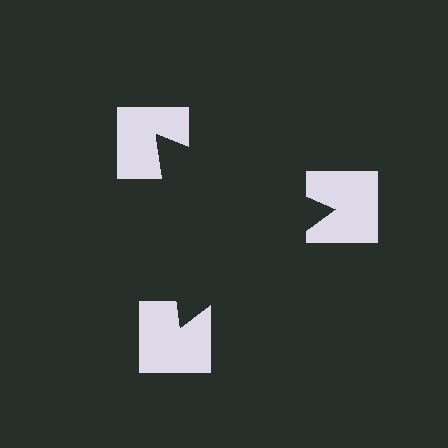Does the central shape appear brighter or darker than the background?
It typically appears slightly darker than the background, even though no actual brightness change is drawn.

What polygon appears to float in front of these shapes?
An illusory triangle — its edges are inferred from the aligned wedge cuts in the notched squares, not physically drawn.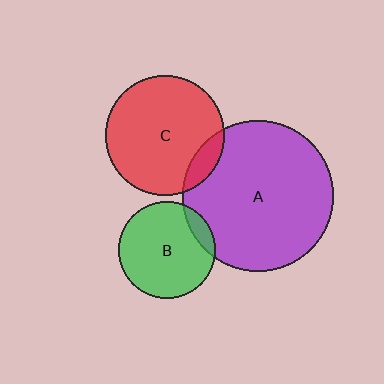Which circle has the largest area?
Circle A (purple).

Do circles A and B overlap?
Yes.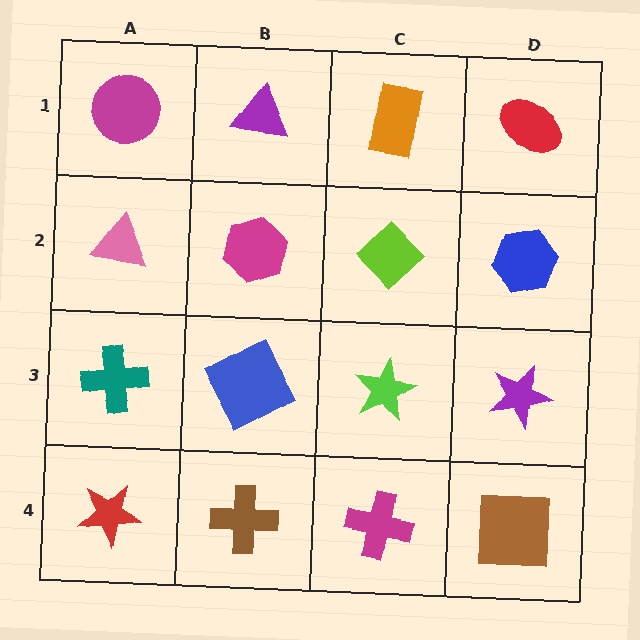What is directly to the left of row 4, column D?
A magenta cross.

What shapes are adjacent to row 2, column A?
A magenta circle (row 1, column A), a teal cross (row 3, column A), a magenta hexagon (row 2, column B).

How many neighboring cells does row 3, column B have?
4.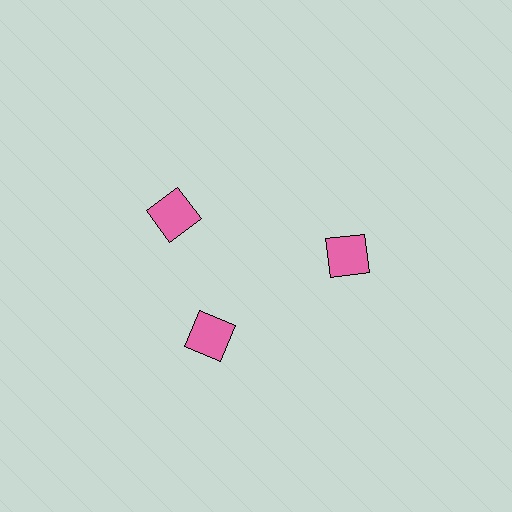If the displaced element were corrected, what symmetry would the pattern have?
It would have 3-fold rotational symmetry — the pattern would map onto itself every 120 degrees.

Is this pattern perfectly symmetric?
No. The 3 pink squares are arranged in a ring, but one element near the 11 o'clock position is rotated out of alignment along the ring, breaking the 3-fold rotational symmetry.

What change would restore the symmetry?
The symmetry would be restored by rotating it back into even spacing with its neighbors so that all 3 squares sit at equal angles and equal distance from the center.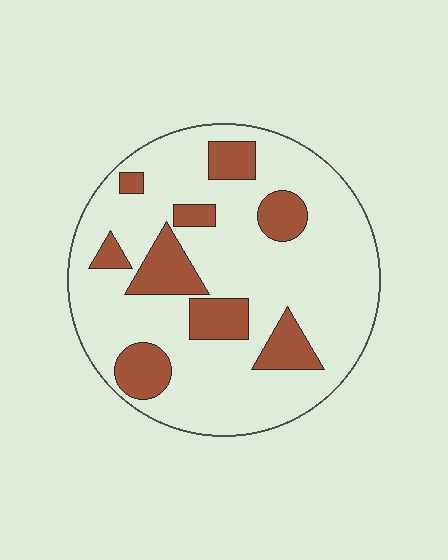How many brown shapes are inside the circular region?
9.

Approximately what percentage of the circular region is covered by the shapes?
Approximately 20%.